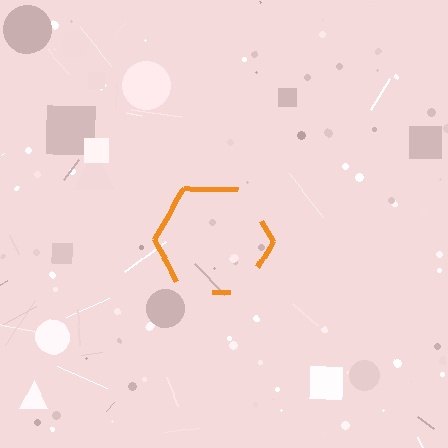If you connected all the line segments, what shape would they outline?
They would outline a hexagon.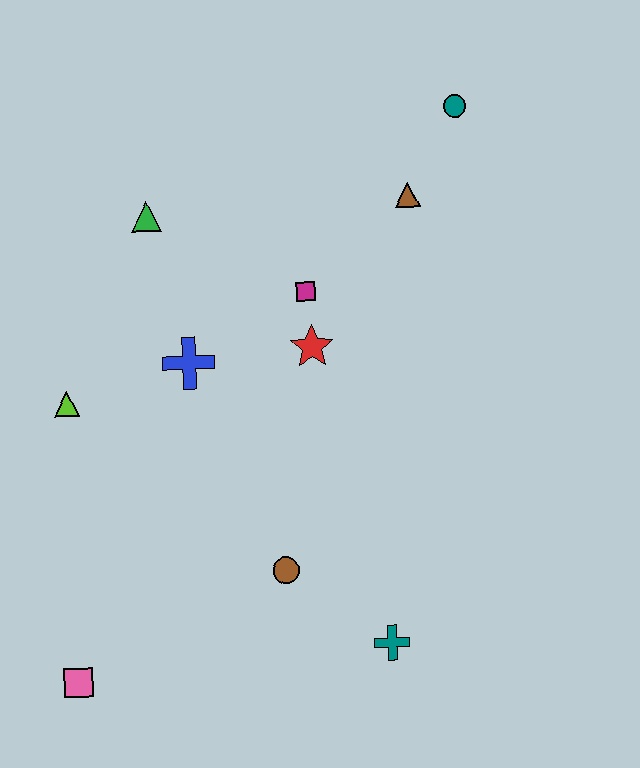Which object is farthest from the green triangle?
The teal cross is farthest from the green triangle.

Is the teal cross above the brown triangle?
No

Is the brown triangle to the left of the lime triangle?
No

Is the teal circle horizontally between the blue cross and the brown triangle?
No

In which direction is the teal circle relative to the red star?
The teal circle is above the red star.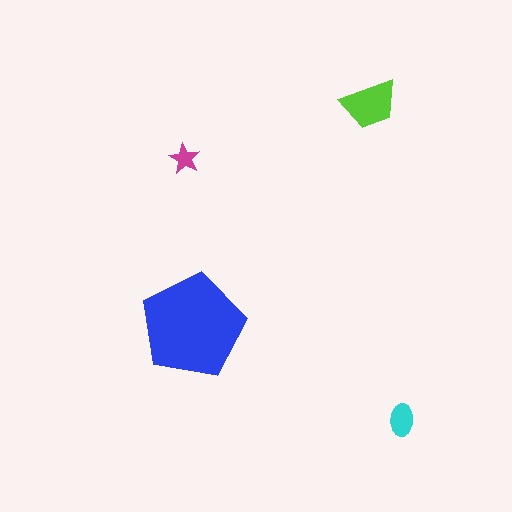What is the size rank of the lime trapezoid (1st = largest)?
2nd.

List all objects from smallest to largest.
The magenta star, the cyan ellipse, the lime trapezoid, the blue pentagon.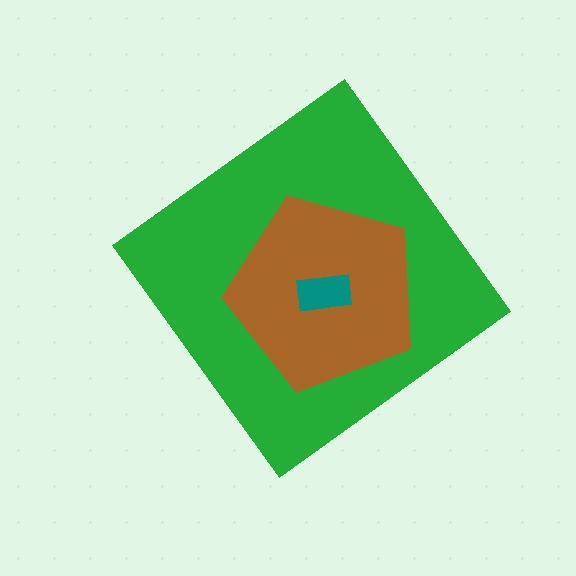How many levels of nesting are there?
3.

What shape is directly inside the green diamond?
The brown pentagon.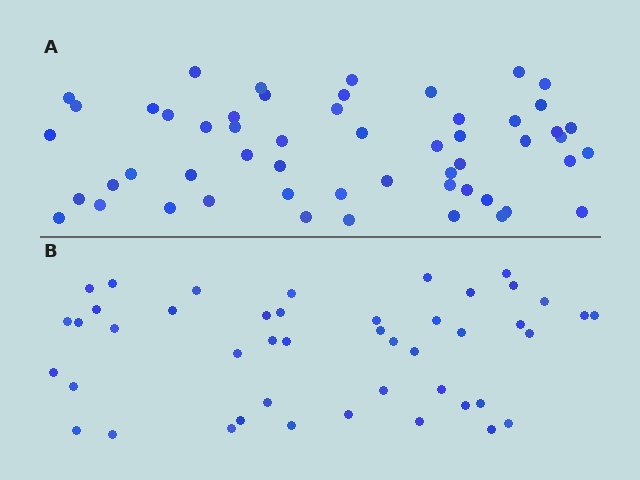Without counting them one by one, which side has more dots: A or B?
Region A (the top region) has more dots.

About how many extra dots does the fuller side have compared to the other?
Region A has roughly 8 or so more dots than region B.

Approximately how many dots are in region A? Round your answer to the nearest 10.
About 50 dots. (The exact count is 54, which rounds to 50.)